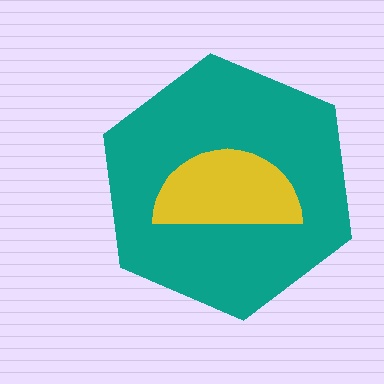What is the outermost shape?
The teal hexagon.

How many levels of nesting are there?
2.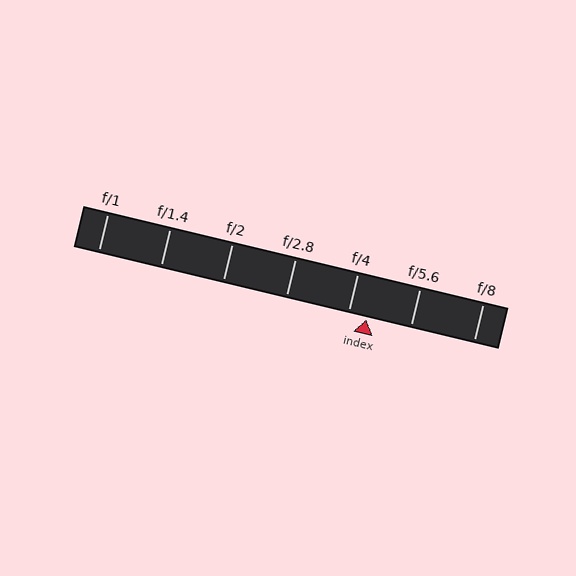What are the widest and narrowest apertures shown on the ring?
The widest aperture shown is f/1 and the narrowest is f/8.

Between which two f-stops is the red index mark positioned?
The index mark is between f/4 and f/5.6.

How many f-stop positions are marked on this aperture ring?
There are 7 f-stop positions marked.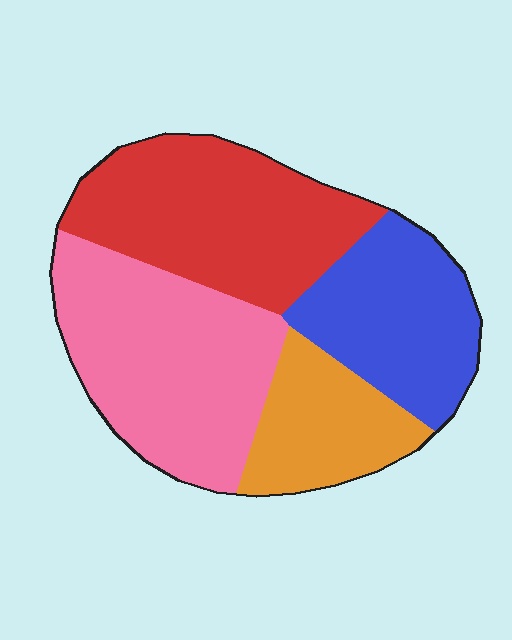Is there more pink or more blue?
Pink.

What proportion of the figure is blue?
Blue covers about 20% of the figure.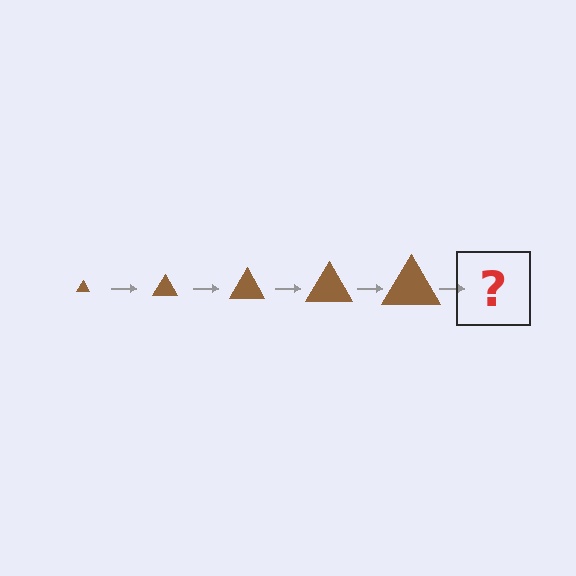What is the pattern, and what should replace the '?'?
The pattern is that the triangle gets progressively larger each step. The '?' should be a brown triangle, larger than the previous one.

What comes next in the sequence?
The next element should be a brown triangle, larger than the previous one.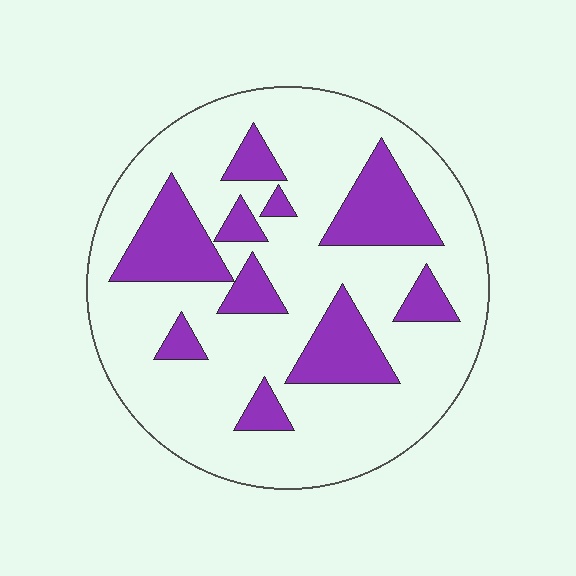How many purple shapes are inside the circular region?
10.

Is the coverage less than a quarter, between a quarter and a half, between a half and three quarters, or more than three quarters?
Less than a quarter.